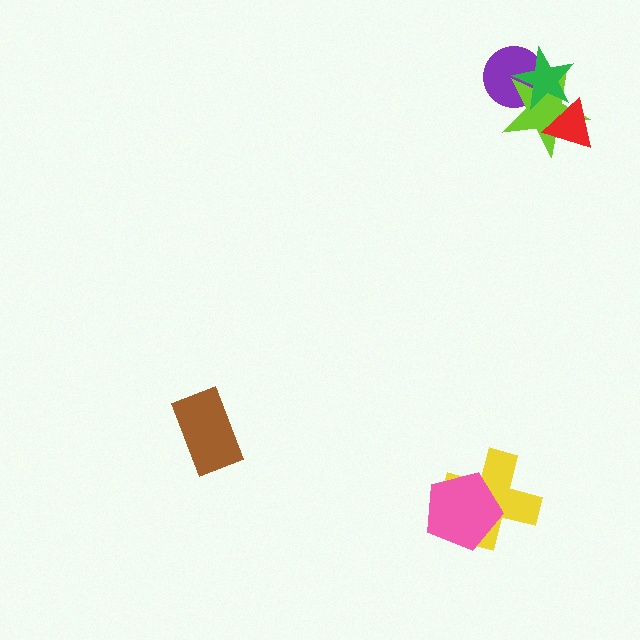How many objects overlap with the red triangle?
2 objects overlap with the red triangle.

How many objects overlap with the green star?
3 objects overlap with the green star.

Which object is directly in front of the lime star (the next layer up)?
The green star is directly in front of the lime star.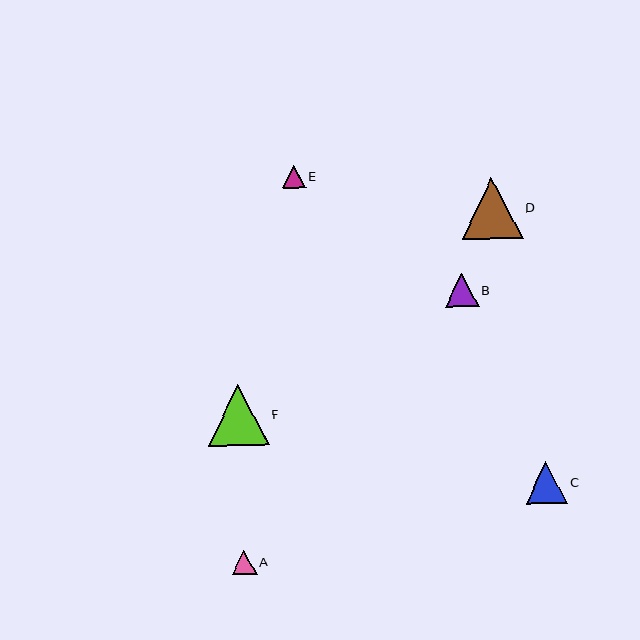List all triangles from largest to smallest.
From largest to smallest: F, D, C, B, A, E.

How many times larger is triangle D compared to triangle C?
Triangle D is approximately 1.5 times the size of triangle C.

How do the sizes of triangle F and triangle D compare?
Triangle F and triangle D are approximately the same size.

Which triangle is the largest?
Triangle F is the largest with a size of approximately 61 pixels.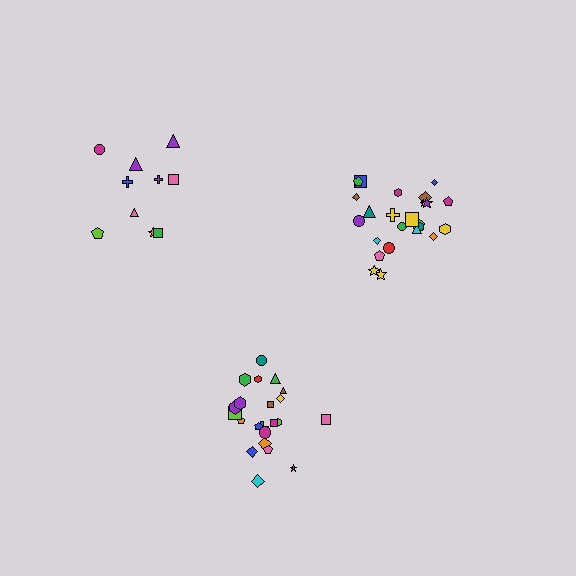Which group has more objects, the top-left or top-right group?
The top-right group.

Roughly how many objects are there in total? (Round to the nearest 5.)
Roughly 55 objects in total.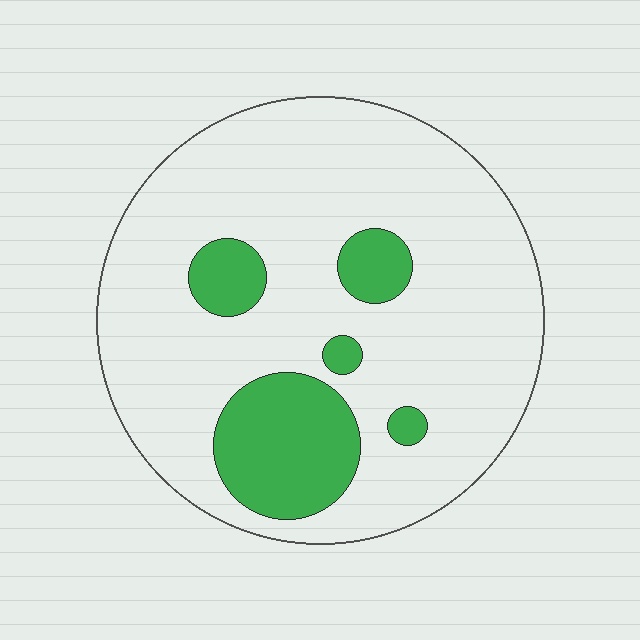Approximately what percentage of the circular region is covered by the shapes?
Approximately 20%.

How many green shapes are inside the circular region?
5.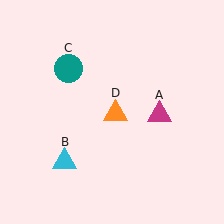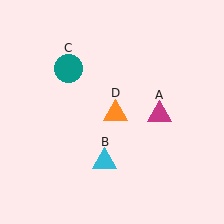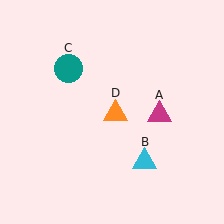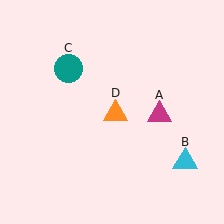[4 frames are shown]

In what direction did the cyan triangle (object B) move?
The cyan triangle (object B) moved right.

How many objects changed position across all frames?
1 object changed position: cyan triangle (object B).